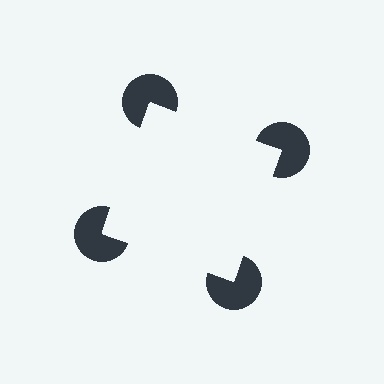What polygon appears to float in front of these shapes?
An illusory square — its edges are inferred from the aligned wedge cuts in the pac-man discs, not physically drawn.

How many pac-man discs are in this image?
There are 4 — one at each vertex of the illusory square.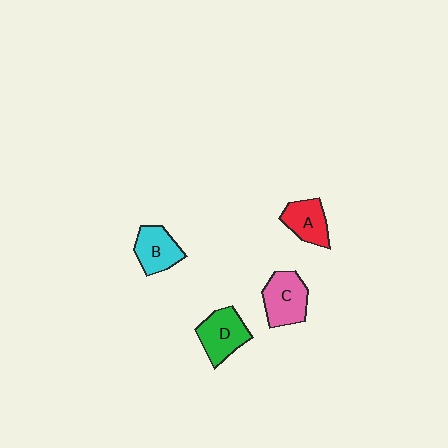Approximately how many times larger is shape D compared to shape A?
Approximately 1.3 times.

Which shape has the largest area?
Shape C (pink).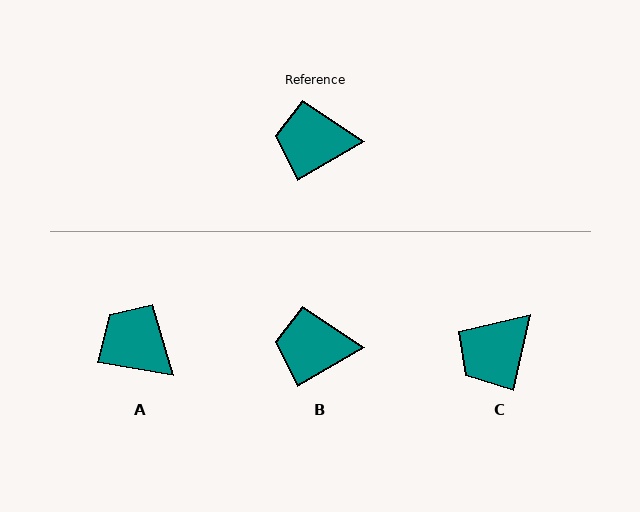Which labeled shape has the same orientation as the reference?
B.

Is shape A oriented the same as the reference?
No, it is off by about 39 degrees.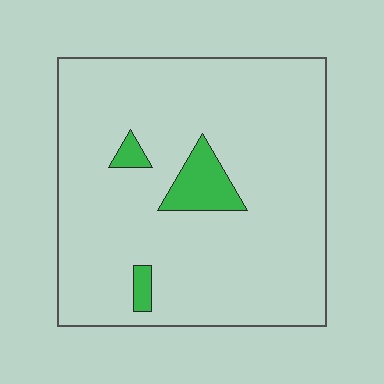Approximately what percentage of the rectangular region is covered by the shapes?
Approximately 5%.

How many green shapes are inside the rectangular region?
3.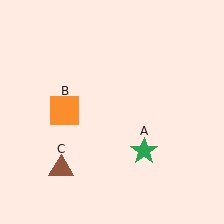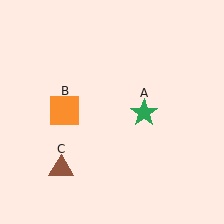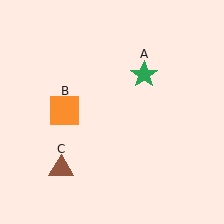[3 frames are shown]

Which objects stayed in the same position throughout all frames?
Orange square (object B) and brown triangle (object C) remained stationary.